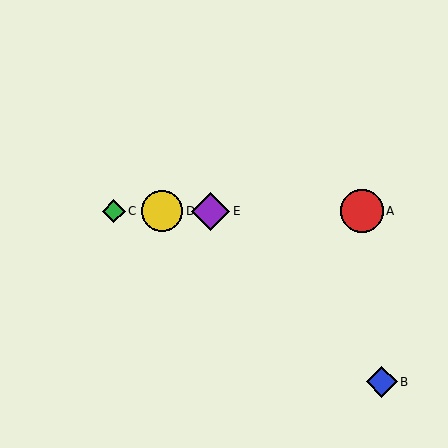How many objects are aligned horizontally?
4 objects (A, C, D, E) are aligned horizontally.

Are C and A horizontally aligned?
Yes, both are at y≈211.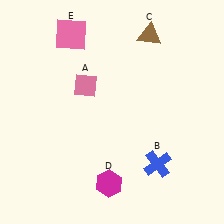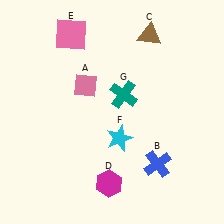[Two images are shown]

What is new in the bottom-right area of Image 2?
A cyan star (F) was added in the bottom-right area of Image 2.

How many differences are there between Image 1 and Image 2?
There are 2 differences between the two images.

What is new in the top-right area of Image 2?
A teal cross (G) was added in the top-right area of Image 2.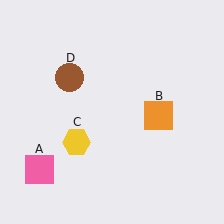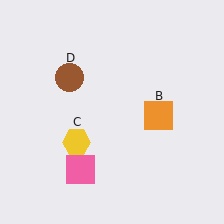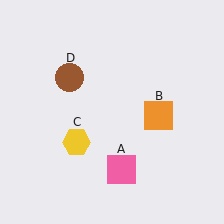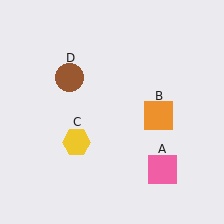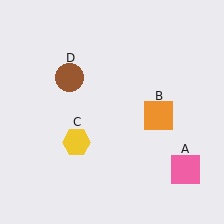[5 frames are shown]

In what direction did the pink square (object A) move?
The pink square (object A) moved right.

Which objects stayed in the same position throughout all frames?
Orange square (object B) and yellow hexagon (object C) and brown circle (object D) remained stationary.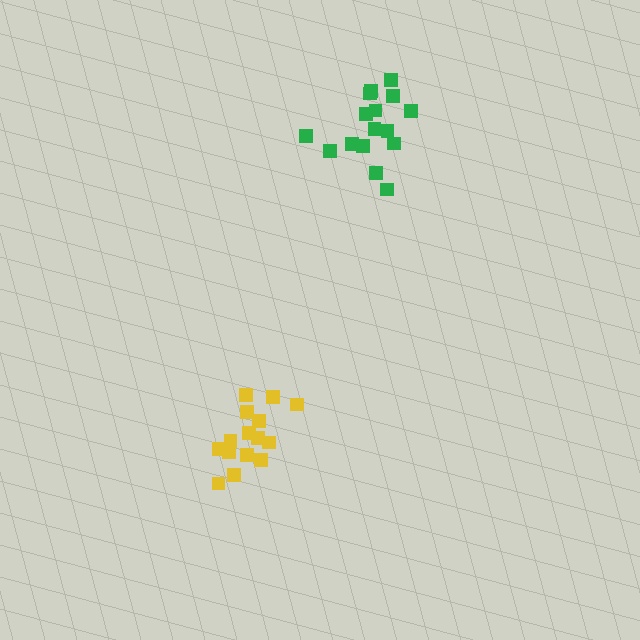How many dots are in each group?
Group 1: 16 dots, Group 2: 16 dots (32 total).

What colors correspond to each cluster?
The clusters are colored: yellow, green.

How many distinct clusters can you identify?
There are 2 distinct clusters.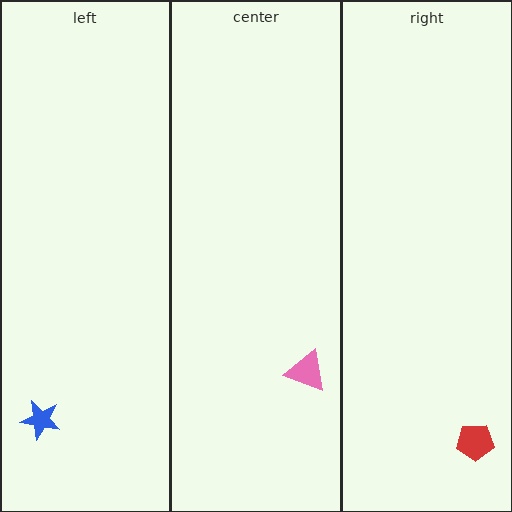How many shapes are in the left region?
1.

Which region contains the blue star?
The left region.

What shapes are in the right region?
The red pentagon.